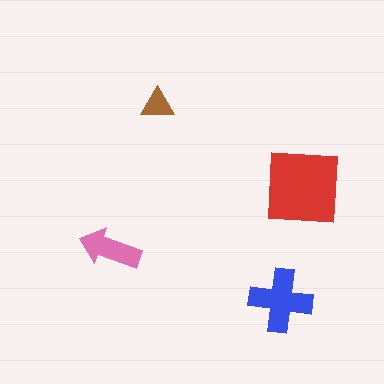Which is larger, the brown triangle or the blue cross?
The blue cross.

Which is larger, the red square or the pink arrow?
The red square.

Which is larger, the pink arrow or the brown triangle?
The pink arrow.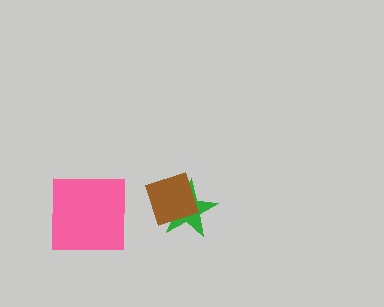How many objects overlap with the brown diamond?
1 object overlaps with the brown diamond.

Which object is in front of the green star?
The brown diamond is in front of the green star.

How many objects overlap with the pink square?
0 objects overlap with the pink square.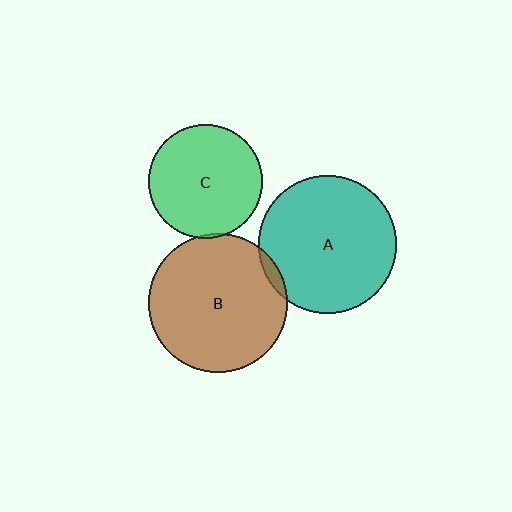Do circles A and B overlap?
Yes.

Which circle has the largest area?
Circle B (brown).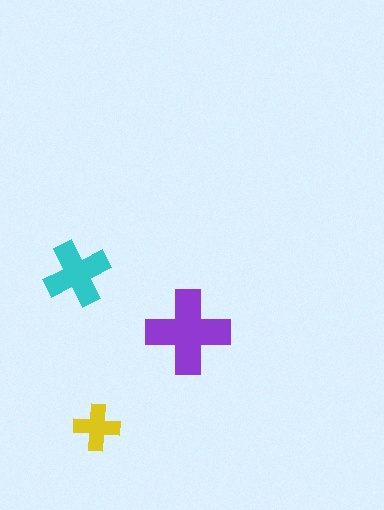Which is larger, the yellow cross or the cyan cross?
The cyan one.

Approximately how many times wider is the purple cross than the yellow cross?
About 2 times wider.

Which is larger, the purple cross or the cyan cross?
The purple one.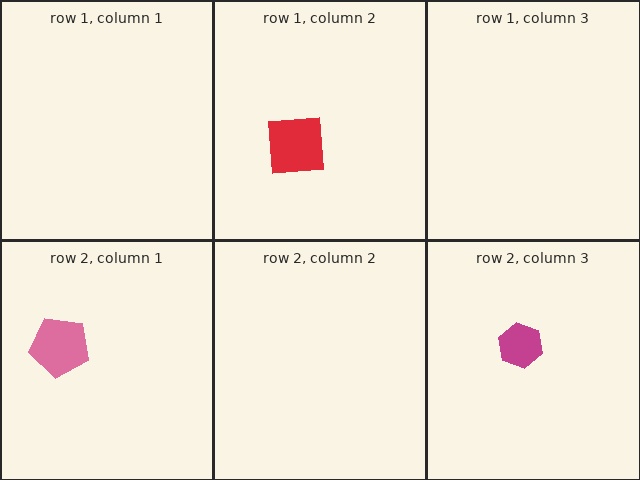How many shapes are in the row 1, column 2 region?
1.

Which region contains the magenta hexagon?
The row 2, column 3 region.